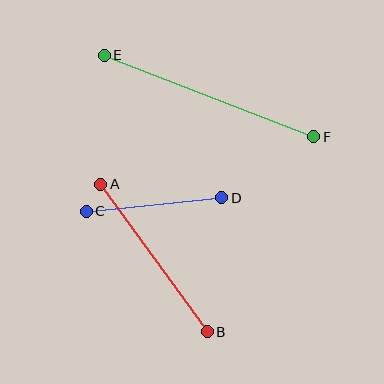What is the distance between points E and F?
The distance is approximately 225 pixels.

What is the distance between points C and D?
The distance is approximately 136 pixels.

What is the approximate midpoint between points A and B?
The midpoint is at approximately (154, 258) pixels.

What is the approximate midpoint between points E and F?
The midpoint is at approximately (209, 96) pixels.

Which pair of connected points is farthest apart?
Points E and F are farthest apart.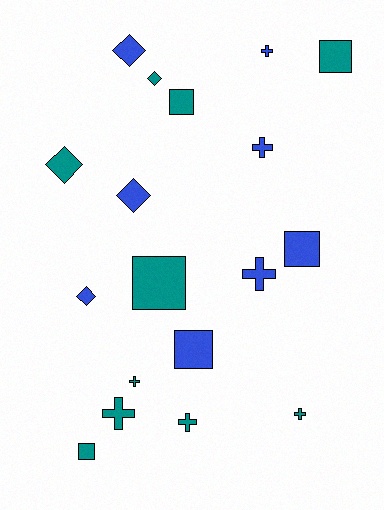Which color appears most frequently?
Teal, with 10 objects.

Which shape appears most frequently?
Cross, with 7 objects.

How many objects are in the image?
There are 18 objects.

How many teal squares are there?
There are 4 teal squares.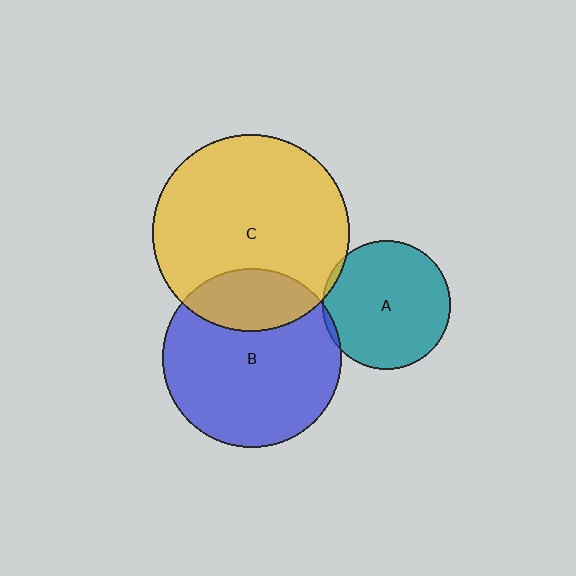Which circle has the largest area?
Circle C (yellow).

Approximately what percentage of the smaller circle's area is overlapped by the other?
Approximately 5%.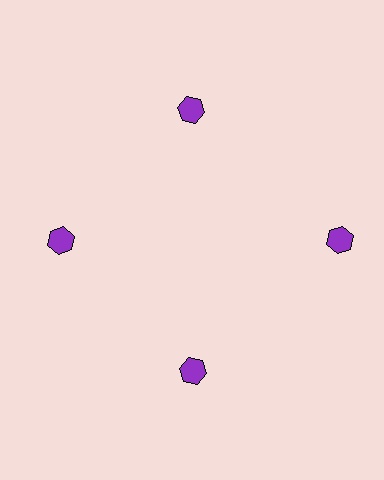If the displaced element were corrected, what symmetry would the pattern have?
It would have 4-fold rotational symmetry — the pattern would map onto itself every 90 degrees.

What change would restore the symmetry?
The symmetry would be restored by moving it inward, back onto the ring so that all 4 hexagons sit at equal angles and equal distance from the center.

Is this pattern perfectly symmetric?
No. The 4 purple hexagons are arranged in a ring, but one element near the 3 o'clock position is pushed outward from the center, breaking the 4-fold rotational symmetry.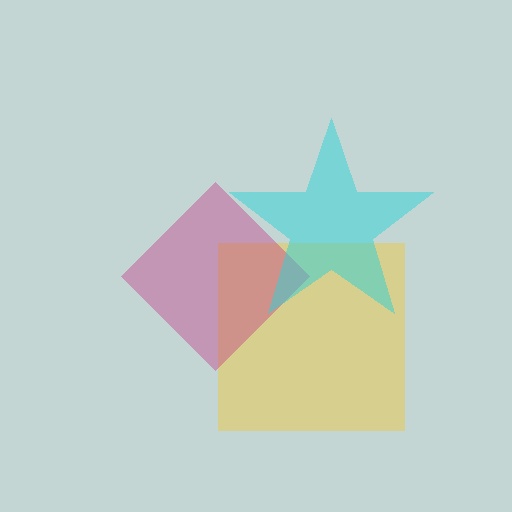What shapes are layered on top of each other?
The layered shapes are: a yellow square, a magenta diamond, a cyan star.